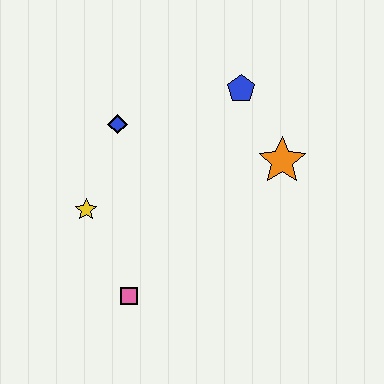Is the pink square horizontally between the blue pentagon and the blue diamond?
Yes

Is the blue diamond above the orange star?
Yes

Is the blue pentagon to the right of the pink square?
Yes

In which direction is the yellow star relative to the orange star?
The yellow star is to the left of the orange star.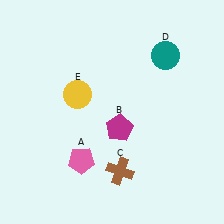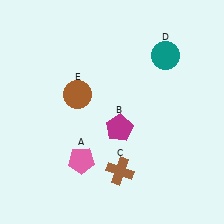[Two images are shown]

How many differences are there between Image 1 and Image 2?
There is 1 difference between the two images.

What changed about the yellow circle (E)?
In Image 1, E is yellow. In Image 2, it changed to brown.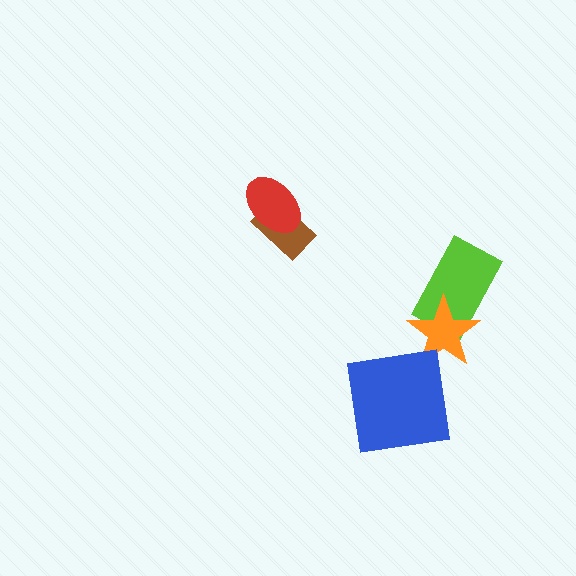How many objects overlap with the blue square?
0 objects overlap with the blue square.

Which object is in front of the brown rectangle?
The red ellipse is in front of the brown rectangle.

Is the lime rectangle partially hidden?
Yes, it is partially covered by another shape.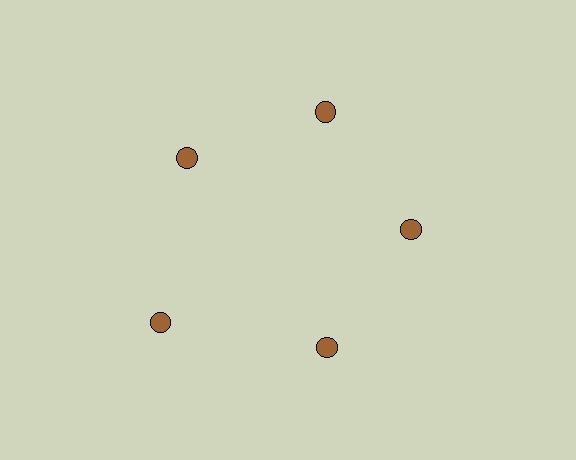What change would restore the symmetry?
The symmetry would be restored by moving it inward, back onto the ring so that all 5 circles sit at equal angles and equal distance from the center.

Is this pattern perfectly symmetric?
No. The 5 brown circles are arranged in a ring, but one element near the 8 o'clock position is pushed outward from the center, breaking the 5-fold rotational symmetry.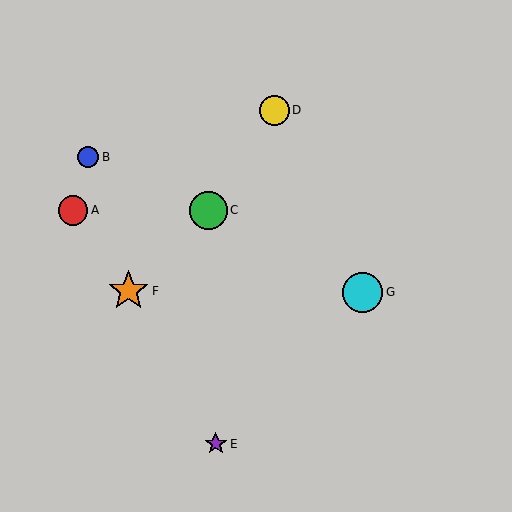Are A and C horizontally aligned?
Yes, both are at y≈210.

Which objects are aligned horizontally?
Objects A, C are aligned horizontally.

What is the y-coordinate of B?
Object B is at y≈157.